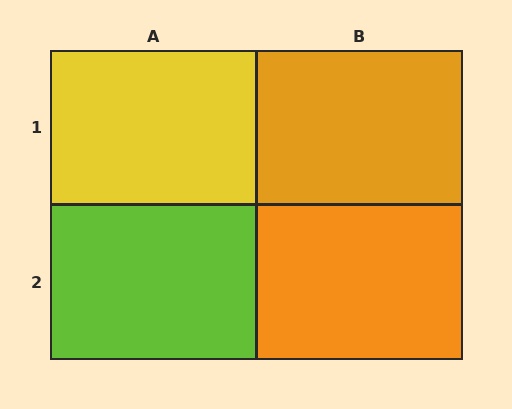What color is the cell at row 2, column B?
Orange.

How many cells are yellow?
1 cell is yellow.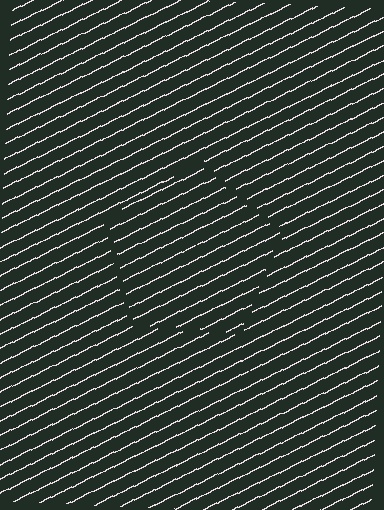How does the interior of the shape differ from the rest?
The interior of the shape contains the same grating, shifted by half a period — the contour is defined by the phase discontinuity where line-ends from the inner and outer gratings abut.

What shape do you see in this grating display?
An illusory pentagon. The interior of the shape contains the same grating, shifted by half a period — the contour is defined by the phase discontinuity where line-ends from the inner and outer gratings abut.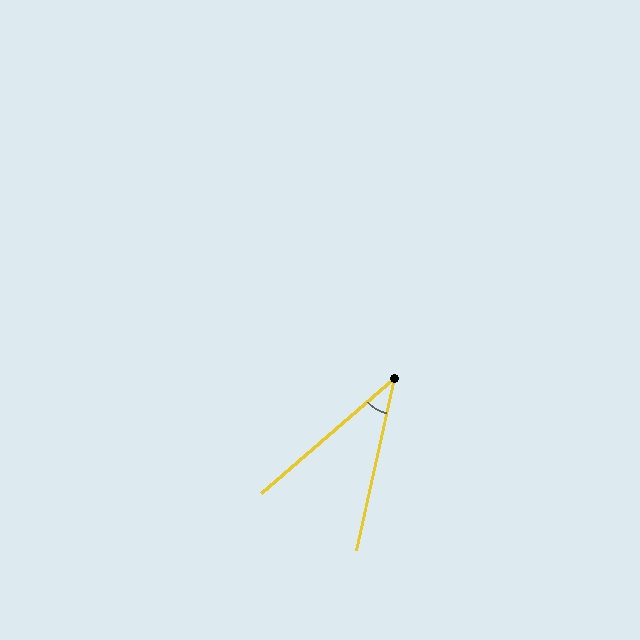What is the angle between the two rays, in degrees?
Approximately 37 degrees.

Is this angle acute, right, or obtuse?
It is acute.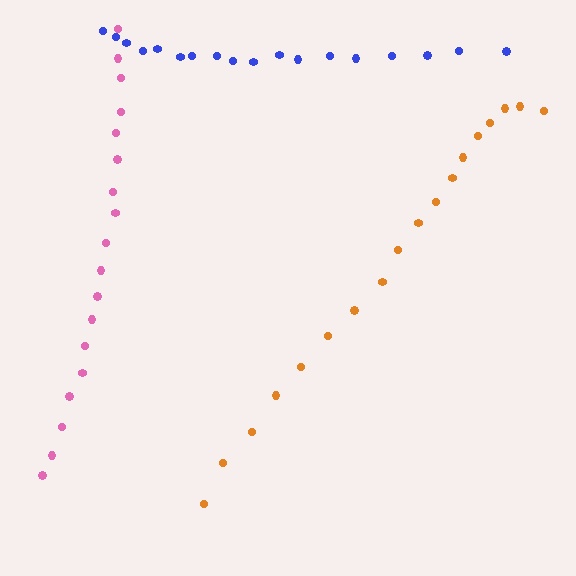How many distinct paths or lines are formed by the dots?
There are 3 distinct paths.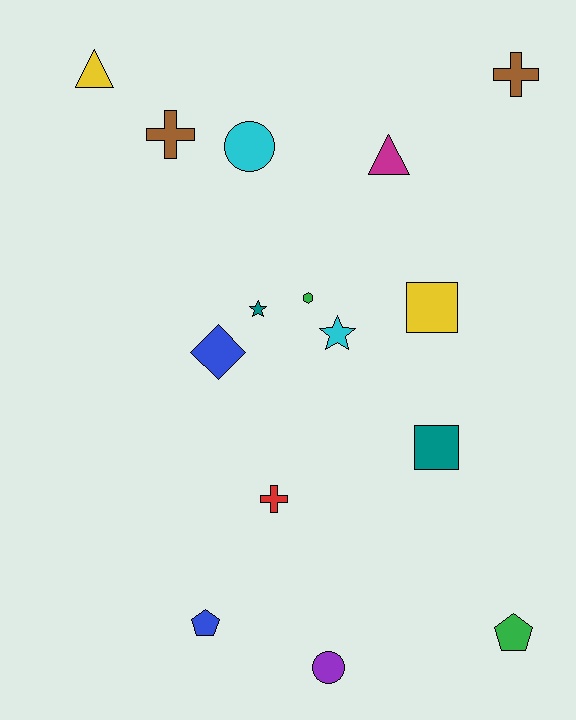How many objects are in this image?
There are 15 objects.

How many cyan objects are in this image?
There are 2 cyan objects.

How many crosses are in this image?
There are 3 crosses.